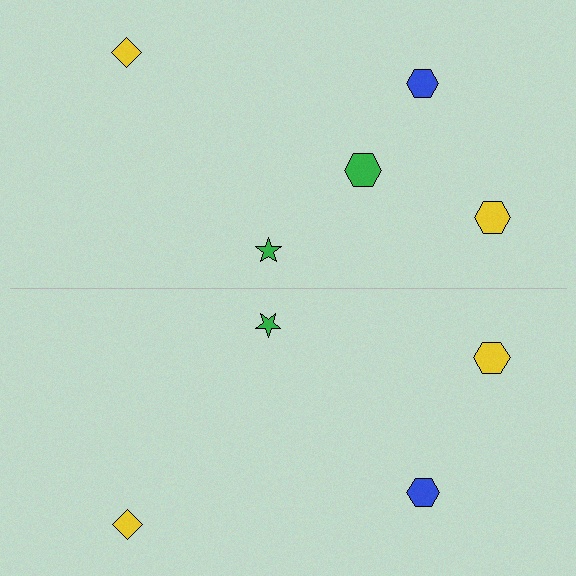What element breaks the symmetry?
A green hexagon is missing from the bottom side.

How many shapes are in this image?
There are 9 shapes in this image.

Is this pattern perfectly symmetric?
No, the pattern is not perfectly symmetric. A green hexagon is missing from the bottom side.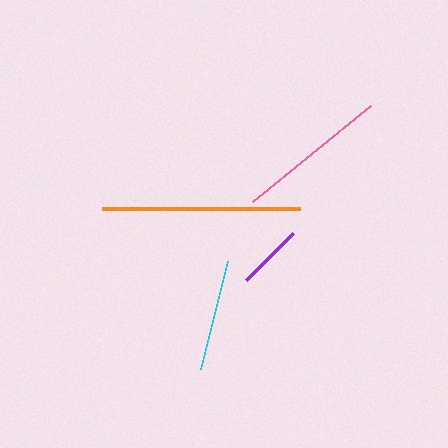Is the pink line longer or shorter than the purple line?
The pink line is longer than the purple line.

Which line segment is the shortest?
The purple line is the shortest at approximately 66 pixels.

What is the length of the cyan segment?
The cyan segment is approximately 111 pixels long.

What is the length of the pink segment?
The pink segment is approximately 152 pixels long.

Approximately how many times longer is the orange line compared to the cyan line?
The orange line is approximately 1.8 times the length of the cyan line.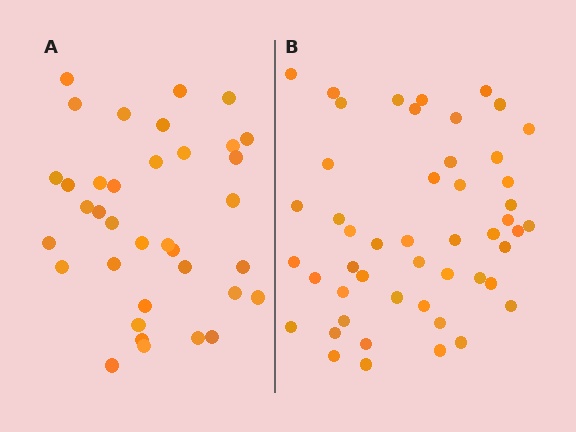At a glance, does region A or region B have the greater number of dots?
Region B (the right region) has more dots.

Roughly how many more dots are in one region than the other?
Region B has approximately 15 more dots than region A.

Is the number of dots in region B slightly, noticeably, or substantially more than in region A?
Region B has noticeably more, but not dramatically so. The ratio is roughly 1.4 to 1.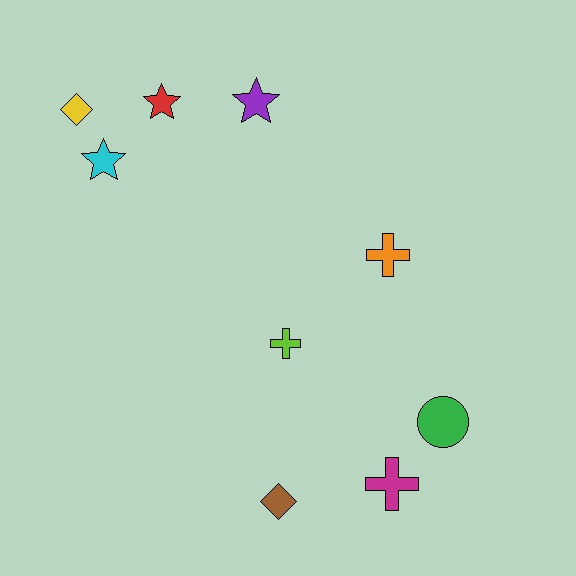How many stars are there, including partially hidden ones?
There are 3 stars.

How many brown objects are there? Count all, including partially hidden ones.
There is 1 brown object.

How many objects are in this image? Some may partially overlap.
There are 9 objects.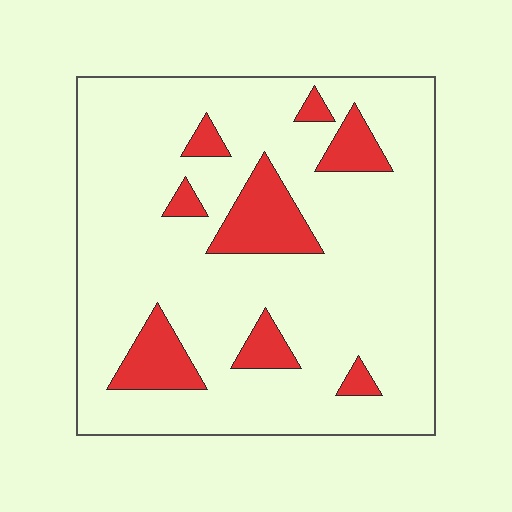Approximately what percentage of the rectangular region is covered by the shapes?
Approximately 15%.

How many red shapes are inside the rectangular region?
8.